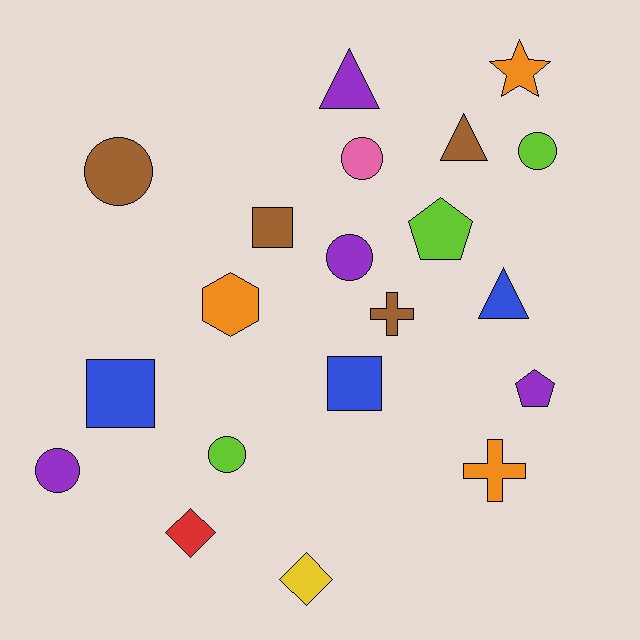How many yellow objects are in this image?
There is 1 yellow object.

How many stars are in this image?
There is 1 star.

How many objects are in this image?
There are 20 objects.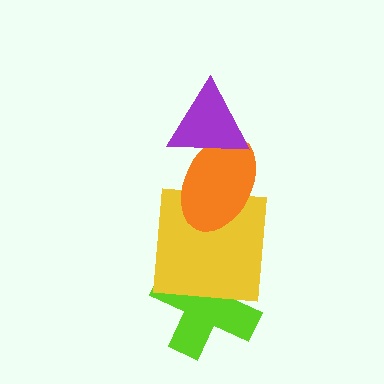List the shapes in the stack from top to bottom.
From top to bottom: the purple triangle, the orange ellipse, the yellow square, the lime cross.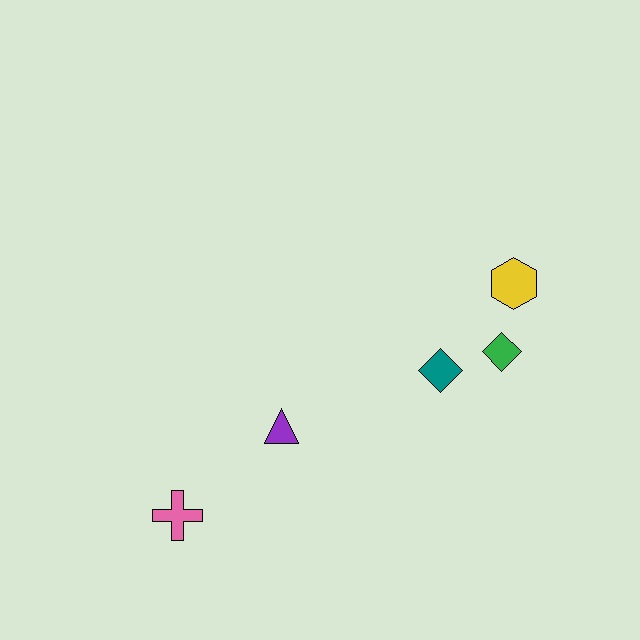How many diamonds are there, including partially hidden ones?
There are 2 diamonds.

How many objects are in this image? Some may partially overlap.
There are 5 objects.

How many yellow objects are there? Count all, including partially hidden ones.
There is 1 yellow object.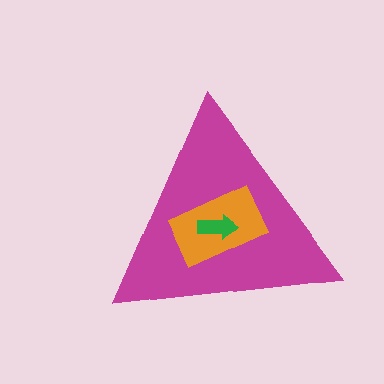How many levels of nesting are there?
3.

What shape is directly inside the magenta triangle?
The orange rectangle.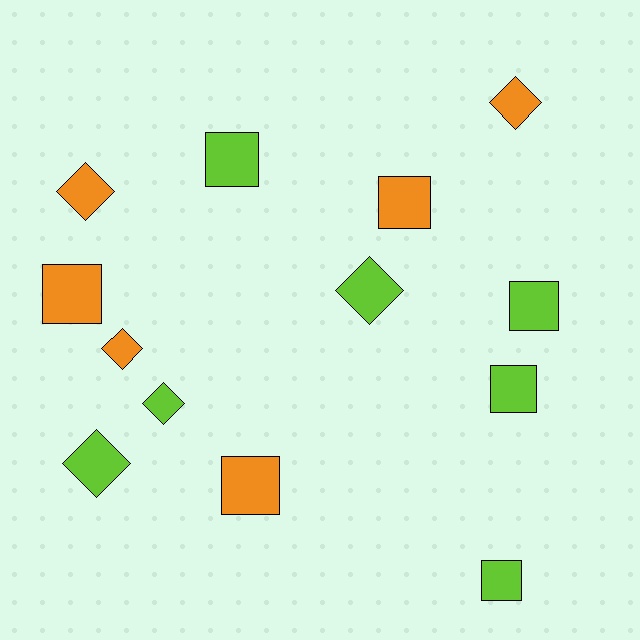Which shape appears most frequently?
Square, with 7 objects.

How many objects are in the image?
There are 13 objects.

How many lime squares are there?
There are 4 lime squares.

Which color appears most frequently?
Lime, with 7 objects.